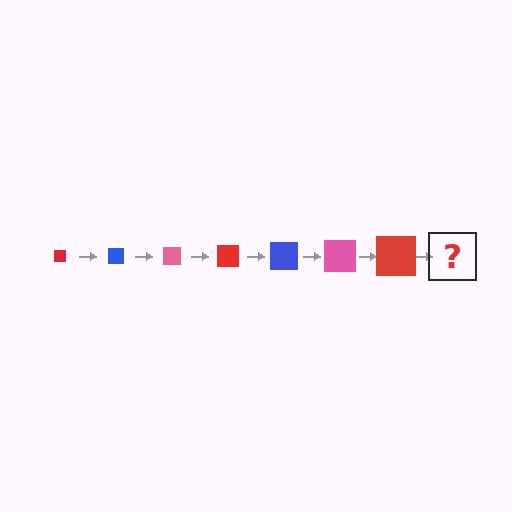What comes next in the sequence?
The next element should be a blue square, larger than the previous one.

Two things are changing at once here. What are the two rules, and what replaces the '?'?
The two rules are that the square grows larger each step and the color cycles through red, blue, and pink. The '?' should be a blue square, larger than the previous one.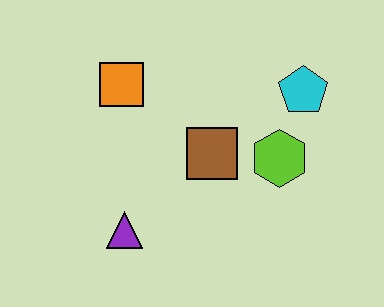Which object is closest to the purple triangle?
The brown square is closest to the purple triangle.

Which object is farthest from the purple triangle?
The cyan pentagon is farthest from the purple triangle.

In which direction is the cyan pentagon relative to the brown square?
The cyan pentagon is to the right of the brown square.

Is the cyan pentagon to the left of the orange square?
No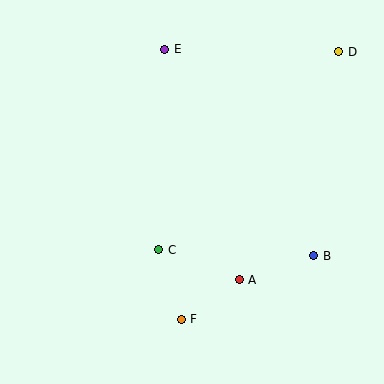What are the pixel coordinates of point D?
Point D is at (339, 52).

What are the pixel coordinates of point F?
Point F is at (181, 319).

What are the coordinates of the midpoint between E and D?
The midpoint between E and D is at (252, 51).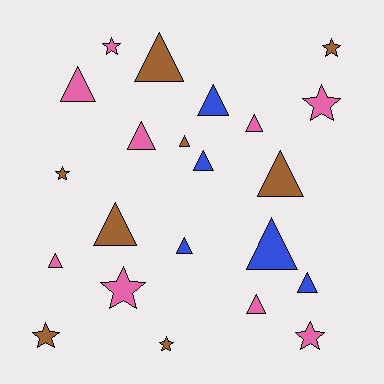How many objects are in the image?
There are 22 objects.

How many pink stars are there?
There are 4 pink stars.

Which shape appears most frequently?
Triangle, with 14 objects.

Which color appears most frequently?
Pink, with 9 objects.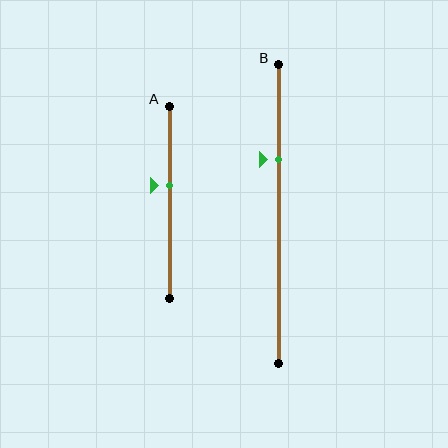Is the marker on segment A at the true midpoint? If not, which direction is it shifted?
No, the marker on segment A is shifted upward by about 9% of the segment length.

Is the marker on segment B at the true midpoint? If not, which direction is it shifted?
No, the marker on segment B is shifted upward by about 18% of the segment length.